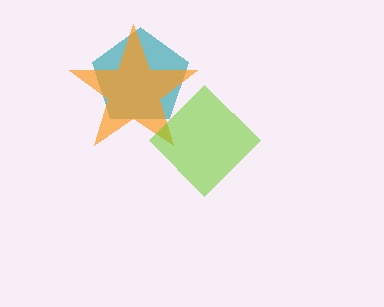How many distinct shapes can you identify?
There are 3 distinct shapes: a teal pentagon, an orange star, a lime diamond.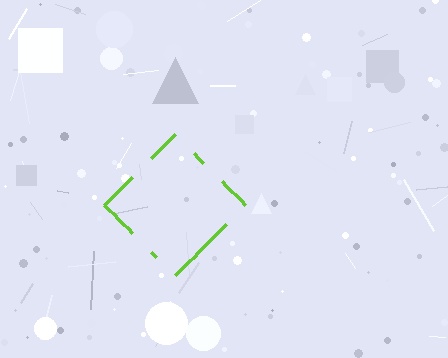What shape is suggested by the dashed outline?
The dashed outline suggests a diamond.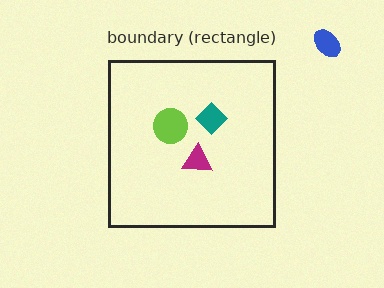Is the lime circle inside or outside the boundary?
Inside.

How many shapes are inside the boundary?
3 inside, 1 outside.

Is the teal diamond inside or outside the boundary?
Inside.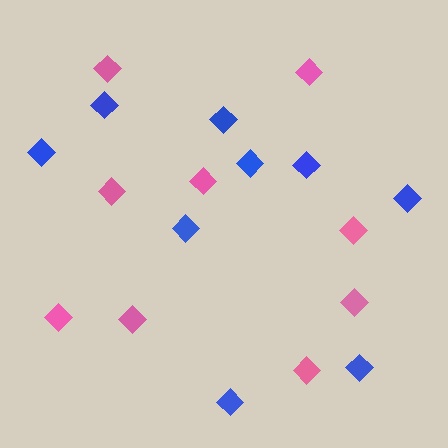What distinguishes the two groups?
There are 2 groups: one group of pink diamonds (9) and one group of blue diamonds (9).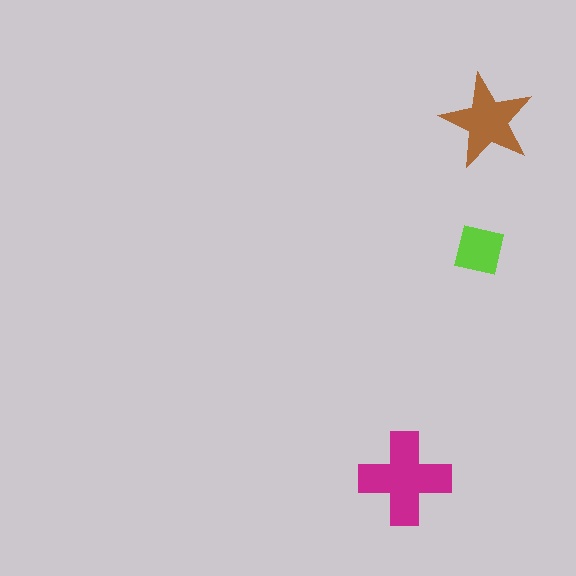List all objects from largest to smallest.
The magenta cross, the brown star, the lime square.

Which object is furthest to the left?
The magenta cross is leftmost.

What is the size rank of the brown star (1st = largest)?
2nd.